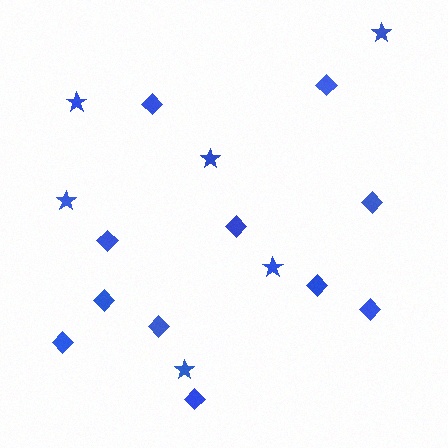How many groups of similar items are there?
There are 2 groups: one group of stars (6) and one group of diamonds (11).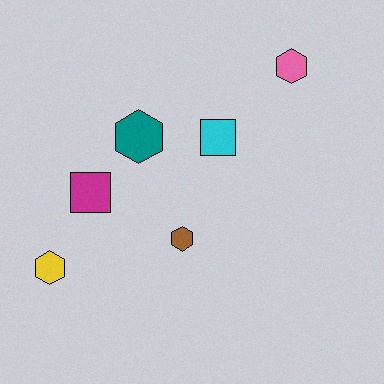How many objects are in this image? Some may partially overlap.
There are 6 objects.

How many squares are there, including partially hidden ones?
There are 2 squares.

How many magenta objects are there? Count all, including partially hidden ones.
There is 1 magenta object.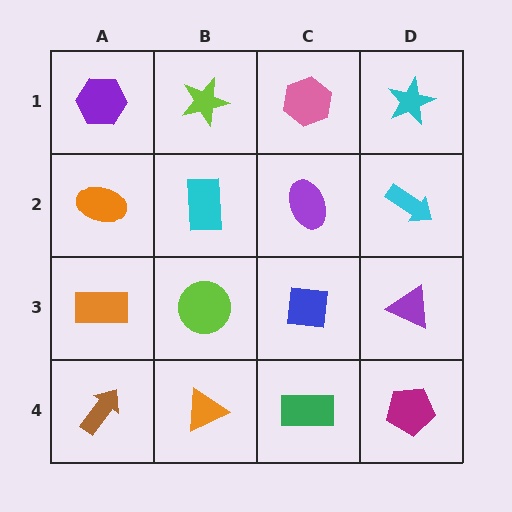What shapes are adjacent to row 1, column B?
A cyan rectangle (row 2, column B), a purple hexagon (row 1, column A), a pink hexagon (row 1, column C).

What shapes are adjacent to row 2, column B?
A lime star (row 1, column B), a lime circle (row 3, column B), an orange ellipse (row 2, column A), a purple ellipse (row 2, column C).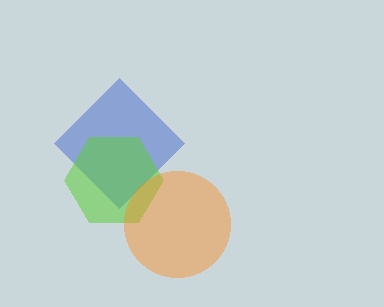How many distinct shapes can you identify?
There are 3 distinct shapes: a blue diamond, a lime hexagon, an orange circle.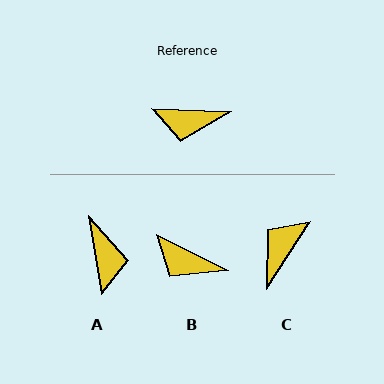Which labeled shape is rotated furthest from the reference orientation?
C, about 121 degrees away.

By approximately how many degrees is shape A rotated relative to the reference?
Approximately 102 degrees counter-clockwise.